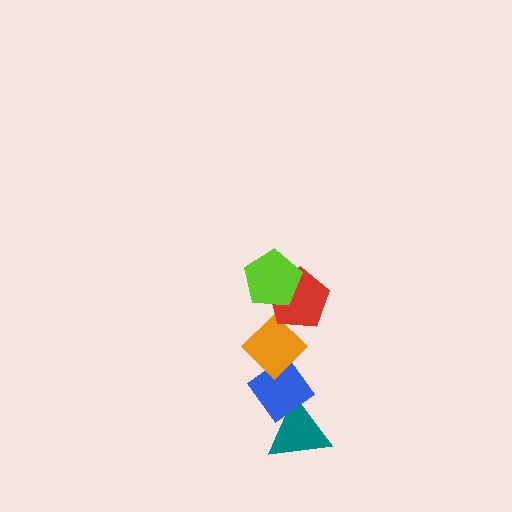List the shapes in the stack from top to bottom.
From top to bottom: the lime pentagon, the red pentagon, the orange diamond, the blue diamond, the teal triangle.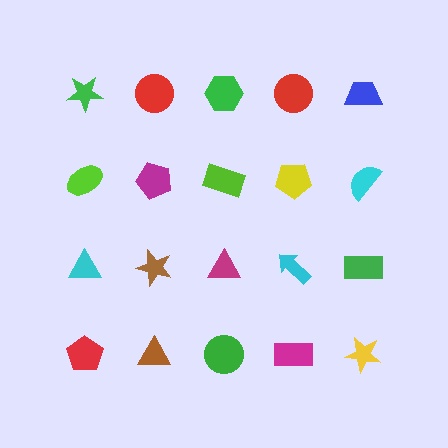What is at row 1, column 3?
A green hexagon.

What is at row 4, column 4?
A magenta rectangle.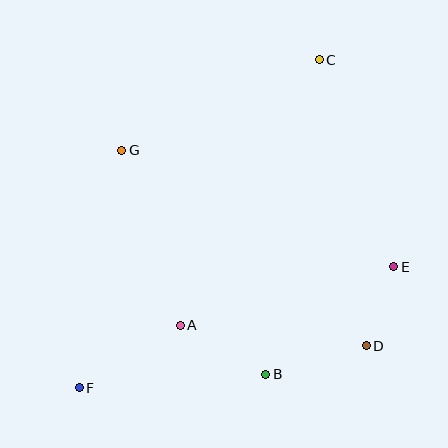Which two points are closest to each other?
Points D and E are closest to each other.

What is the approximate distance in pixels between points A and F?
The distance between A and F is approximately 119 pixels.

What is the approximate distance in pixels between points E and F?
The distance between E and F is approximately 337 pixels.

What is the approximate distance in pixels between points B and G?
The distance between B and G is approximately 266 pixels.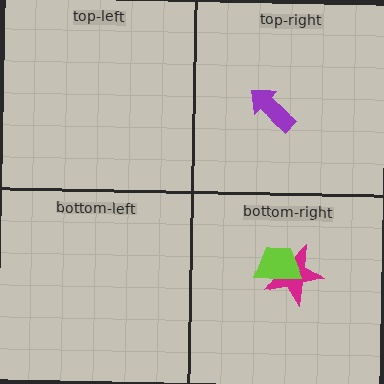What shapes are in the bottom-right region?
The magenta star, the lime trapezoid.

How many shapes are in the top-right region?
1.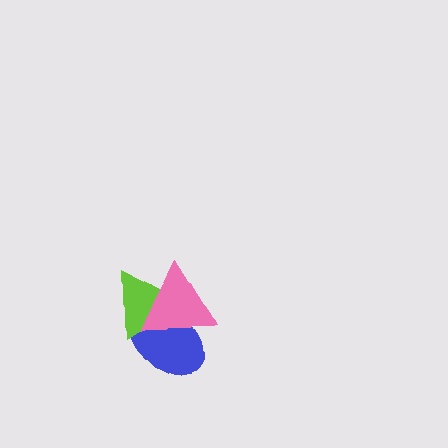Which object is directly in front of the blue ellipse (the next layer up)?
The lime triangle is directly in front of the blue ellipse.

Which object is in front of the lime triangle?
The pink triangle is in front of the lime triangle.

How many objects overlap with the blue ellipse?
2 objects overlap with the blue ellipse.